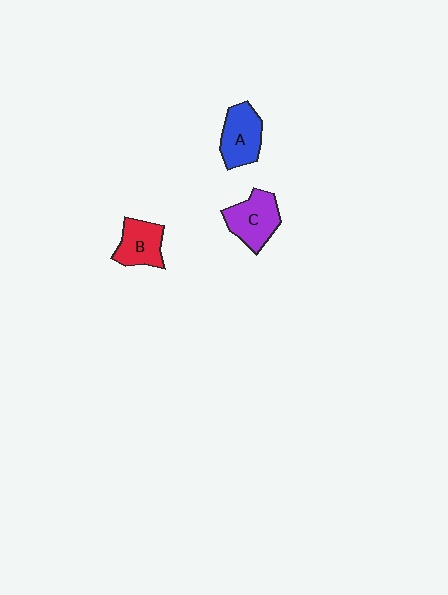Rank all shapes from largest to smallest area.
From largest to smallest: C (purple), A (blue), B (red).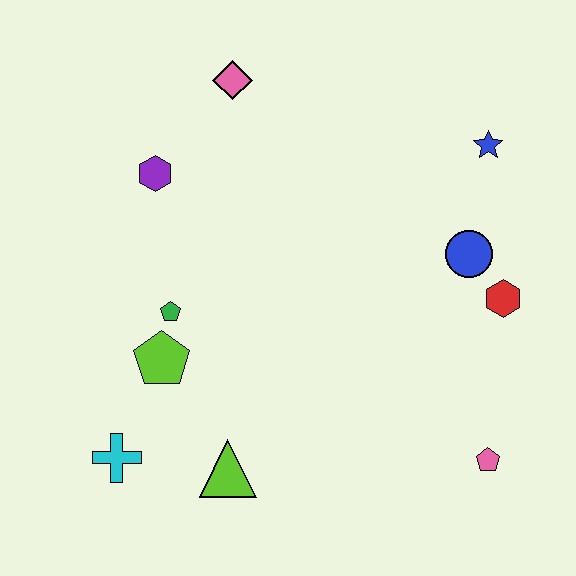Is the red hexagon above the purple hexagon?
No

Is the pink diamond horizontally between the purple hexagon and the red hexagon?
Yes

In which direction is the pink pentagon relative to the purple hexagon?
The pink pentagon is to the right of the purple hexagon.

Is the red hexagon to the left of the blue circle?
No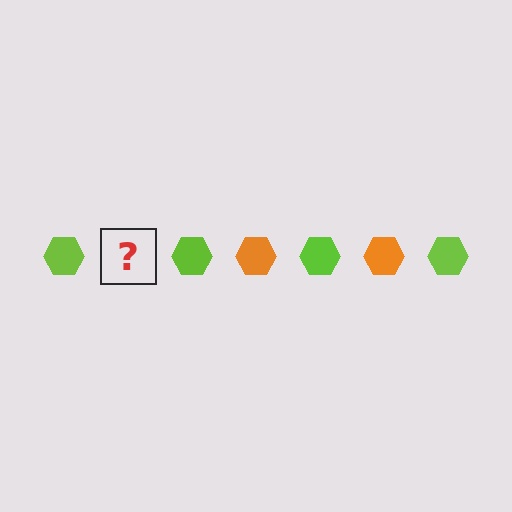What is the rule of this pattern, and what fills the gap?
The rule is that the pattern cycles through lime, orange hexagons. The gap should be filled with an orange hexagon.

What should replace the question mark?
The question mark should be replaced with an orange hexagon.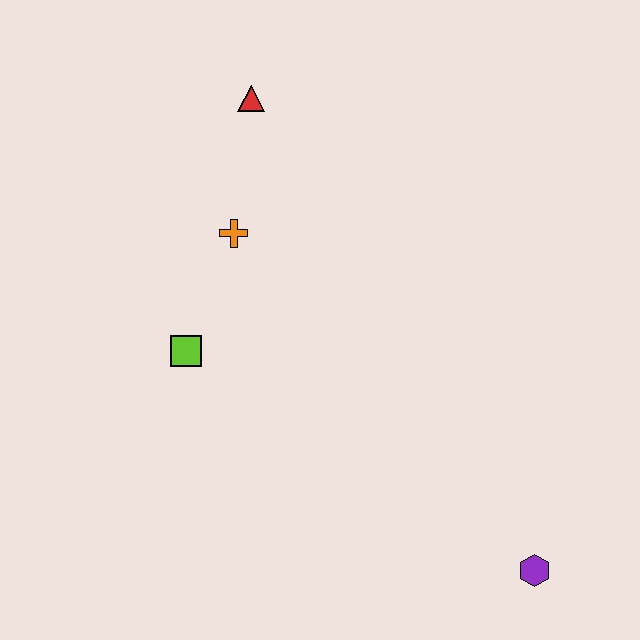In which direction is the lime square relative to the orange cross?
The lime square is below the orange cross.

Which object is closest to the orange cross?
The lime square is closest to the orange cross.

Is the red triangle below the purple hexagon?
No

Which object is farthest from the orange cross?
The purple hexagon is farthest from the orange cross.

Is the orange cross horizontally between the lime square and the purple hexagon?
Yes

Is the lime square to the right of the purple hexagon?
No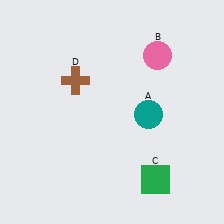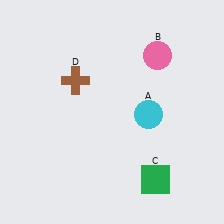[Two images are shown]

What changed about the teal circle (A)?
In Image 1, A is teal. In Image 2, it changed to cyan.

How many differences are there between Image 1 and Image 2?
There is 1 difference between the two images.